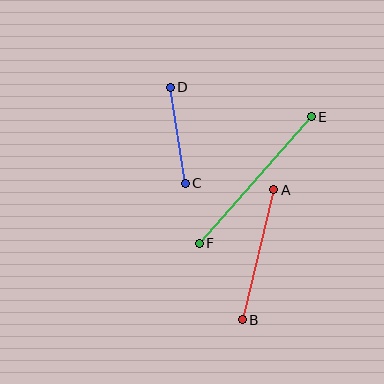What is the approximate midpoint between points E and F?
The midpoint is at approximately (255, 180) pixels.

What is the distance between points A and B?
The distance is approximately 134 pixels.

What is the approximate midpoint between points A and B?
The midpoint is at approximately (258, 255) pixels.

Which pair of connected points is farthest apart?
Points E and F are farthest apart.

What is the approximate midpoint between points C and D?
The midpoint is at approximately (178, 135) pixels.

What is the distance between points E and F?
The distance is approximately 169 pixels.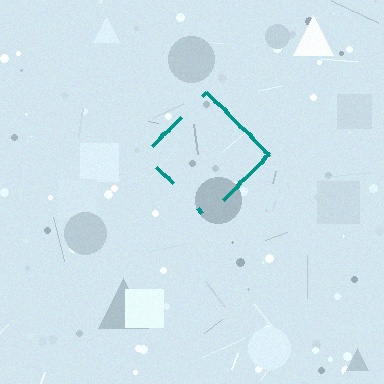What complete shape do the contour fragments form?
The contour fragments form a diamond.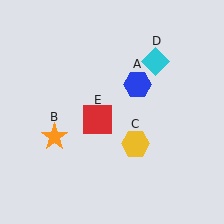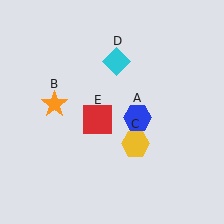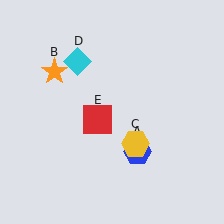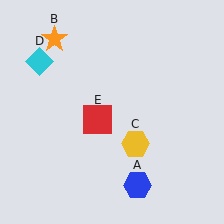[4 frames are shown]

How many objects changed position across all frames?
3 objects changed position: blue hexagon (object A), orange star (object B), cyan diamond (object D).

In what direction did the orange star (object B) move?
The orange star (object B) moved up.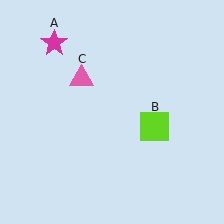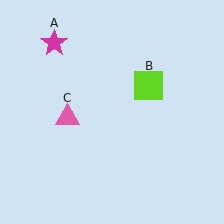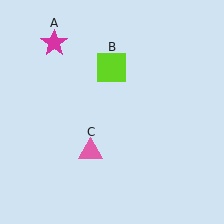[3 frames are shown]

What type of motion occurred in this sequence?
The lime square (object B), pink triangle (object C) rotated counterclockwise around the center of the scene.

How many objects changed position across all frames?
2 objects changed position: lime square (object B), pink triangle (object C).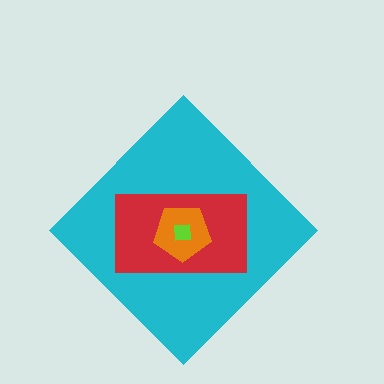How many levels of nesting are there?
4.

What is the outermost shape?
The cyan diamond.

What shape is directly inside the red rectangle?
The orange pentagon.